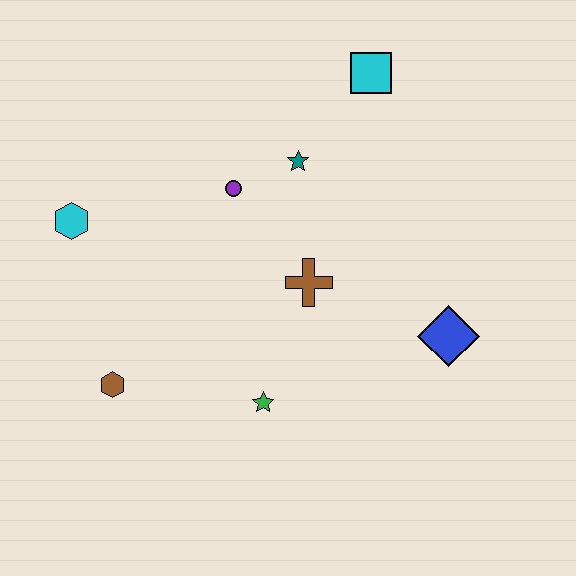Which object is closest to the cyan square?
The teal star is closest to the cyan square.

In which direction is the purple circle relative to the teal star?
The purple circle is to the left of the teal star.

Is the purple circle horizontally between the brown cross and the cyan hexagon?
Yes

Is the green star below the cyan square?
Yes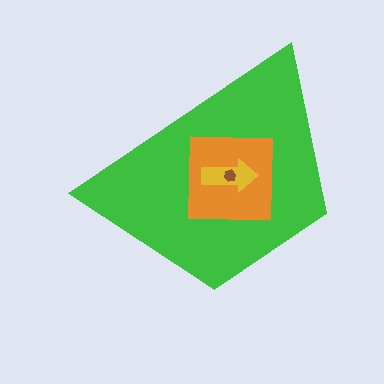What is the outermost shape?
The green trapezoid.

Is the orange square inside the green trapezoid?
Yes.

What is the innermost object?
The brown hexagon.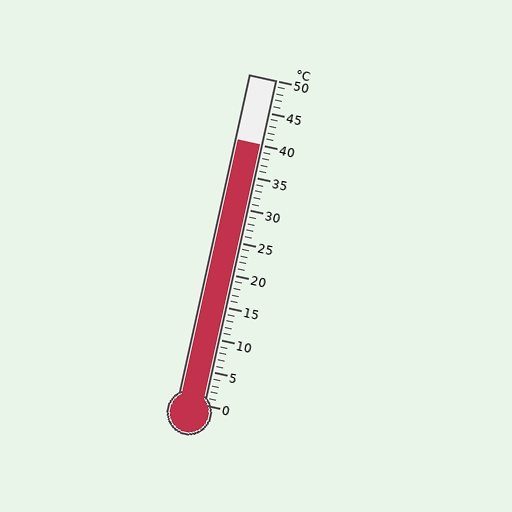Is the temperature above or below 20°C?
The temperature is above 20°C.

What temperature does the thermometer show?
The thermometer shows approximately 40°C.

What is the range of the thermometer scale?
The thermometer scale ranges from 0°C to 50°C.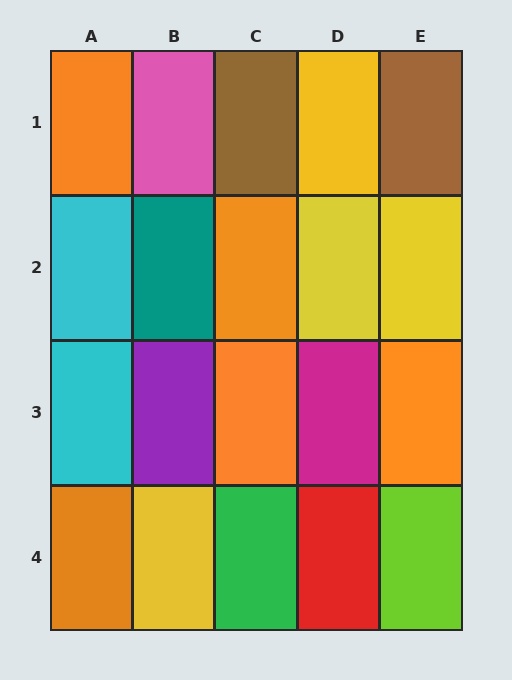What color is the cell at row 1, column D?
Yellow.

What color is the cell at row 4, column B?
Yellow.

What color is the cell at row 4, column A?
Orange.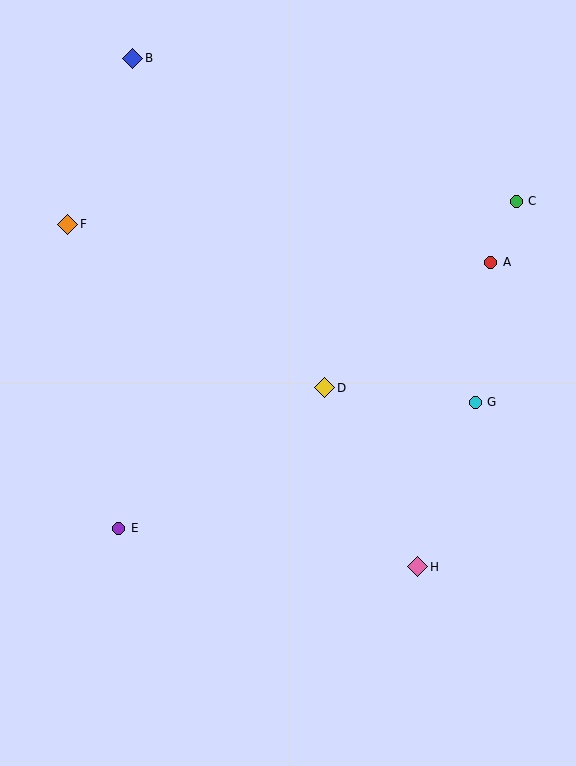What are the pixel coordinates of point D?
Point D is at (325, 388).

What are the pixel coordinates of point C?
Point C is at (516, 201).